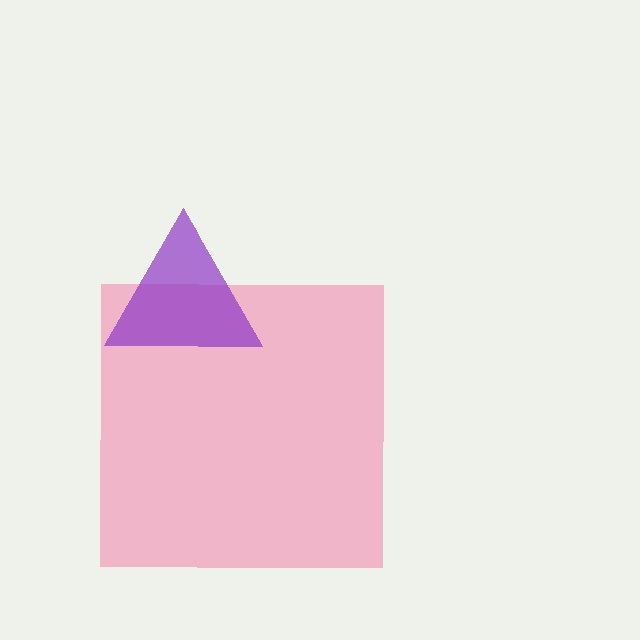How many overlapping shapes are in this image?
There are 2 overlapping shapes in the image.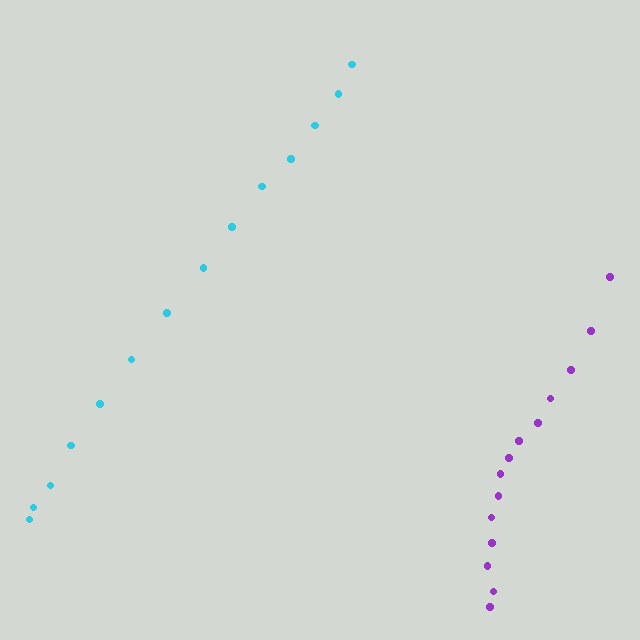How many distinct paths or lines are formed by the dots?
There are 2 distinct paths.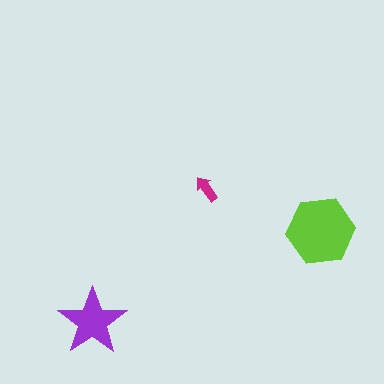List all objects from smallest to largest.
The magenta arrow, the purple star, the lime hexagon.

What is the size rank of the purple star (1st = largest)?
2nd.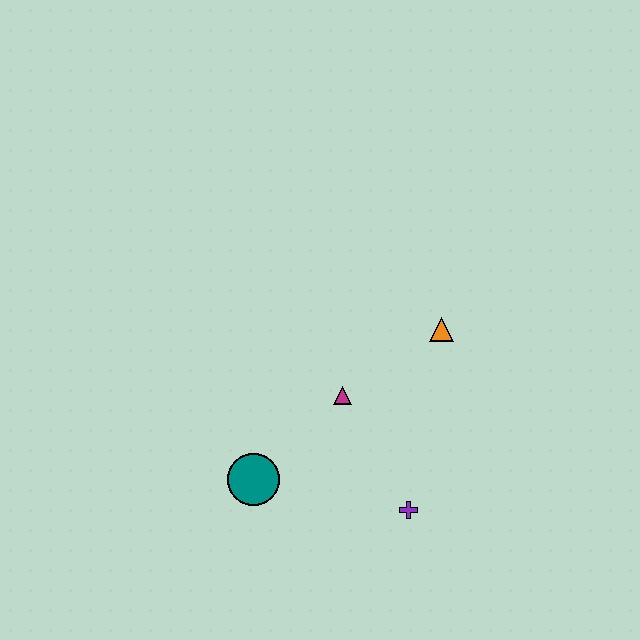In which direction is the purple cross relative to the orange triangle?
The purple cross is below the orange triangle.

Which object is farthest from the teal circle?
The orange triangle is farthest from the teal circle.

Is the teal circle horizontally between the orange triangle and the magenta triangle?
No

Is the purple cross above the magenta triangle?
No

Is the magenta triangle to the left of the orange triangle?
Yes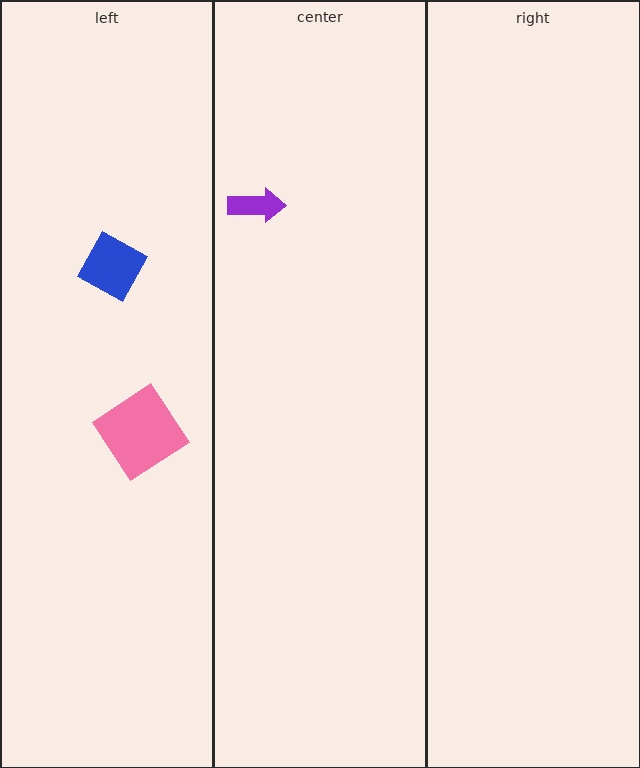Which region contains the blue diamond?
The left region.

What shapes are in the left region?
The blue diamond, the pink diamond.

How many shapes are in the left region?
2.